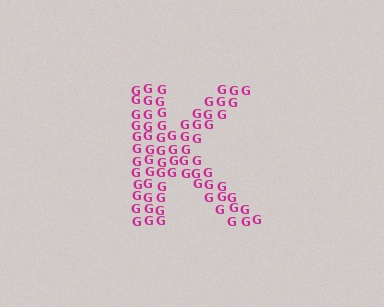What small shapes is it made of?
It is made of small letter G's.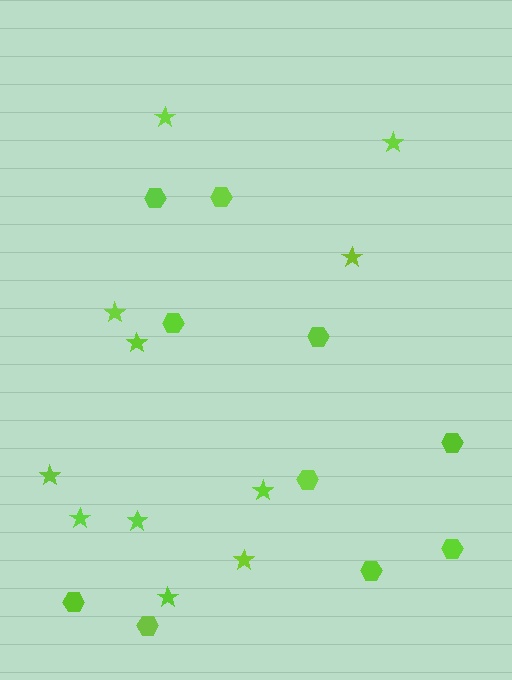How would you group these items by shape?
There are 2 groups: one group of hexagons (10) and one group of stars (11).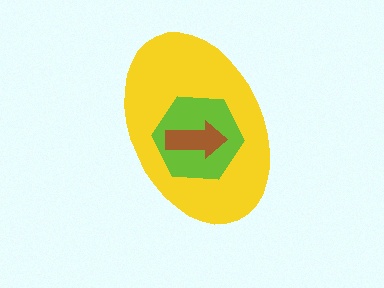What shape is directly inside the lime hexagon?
The brown arrow.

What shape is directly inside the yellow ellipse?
The lime hexagon.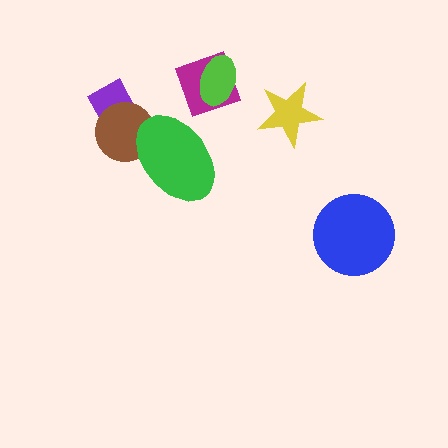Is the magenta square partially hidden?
Yes, it is partially covered by another shape.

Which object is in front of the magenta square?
The lime ellipse is in front of the magenta square.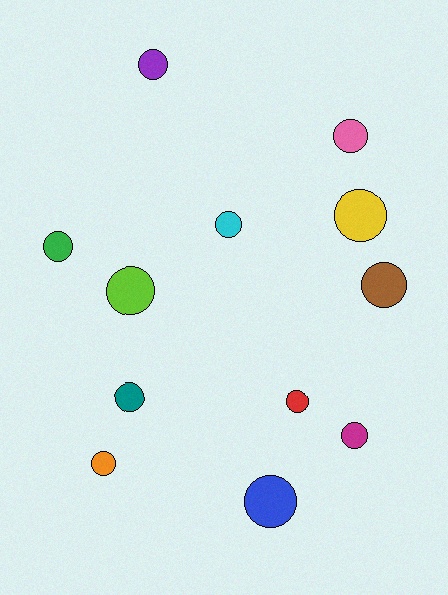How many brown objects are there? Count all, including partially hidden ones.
There is 1 brown object.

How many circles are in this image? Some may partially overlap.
There are 12 circles.